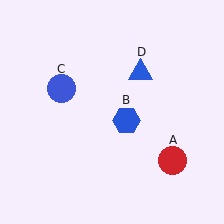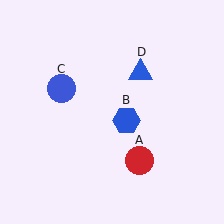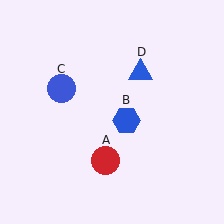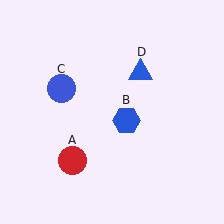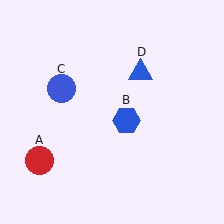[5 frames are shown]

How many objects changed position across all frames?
1 object changed position: red circle (object A).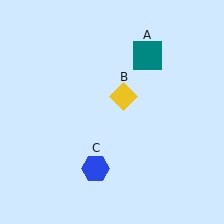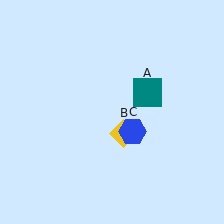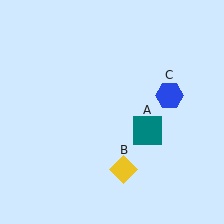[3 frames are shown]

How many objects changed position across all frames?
3 objects changed position: teal square (object A), yellow diamond (object B), blue hexagon (object C).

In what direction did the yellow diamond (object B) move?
The yellow diamond (object B) moved down.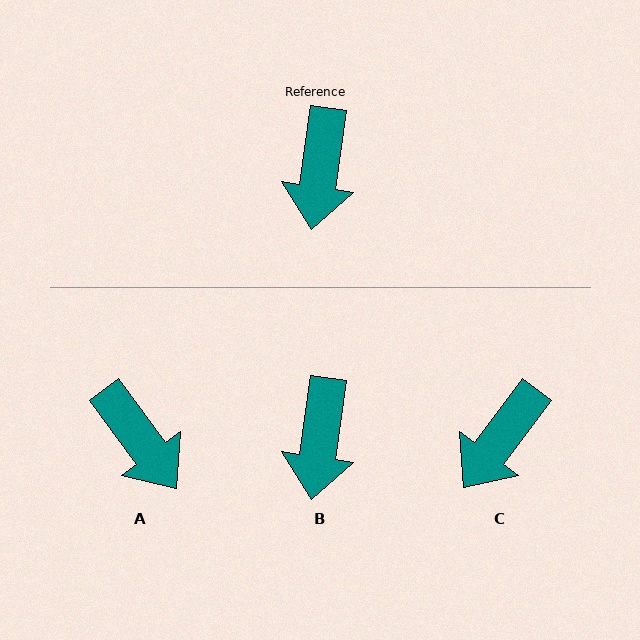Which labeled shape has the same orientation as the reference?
B.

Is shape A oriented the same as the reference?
No, it is off by about 44 degrees.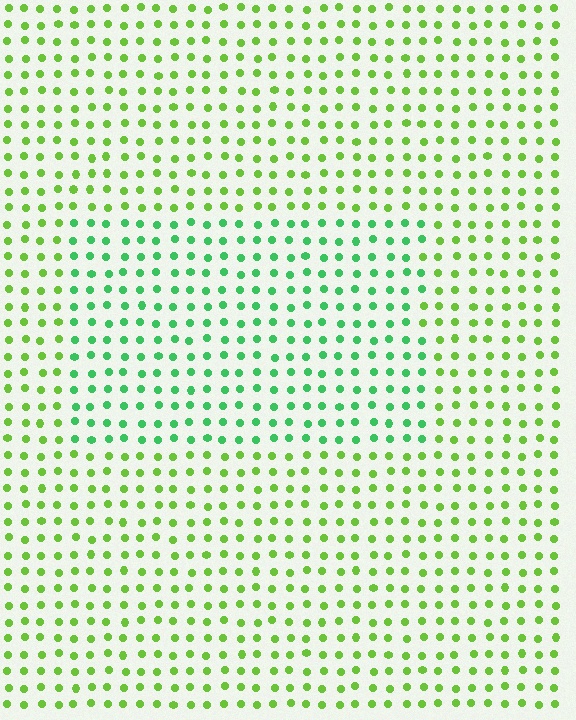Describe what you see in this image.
The image is filled with small lime elements in a uniform arrangement. A rectangle-shaped region is visible where the elements are tinted to a slightly different hue, forming a subtle color boundary.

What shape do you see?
I see a rectangle.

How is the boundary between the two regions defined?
The boundary is defined purely by a slight shift in hue (about 37 degrees). Spacing, size, and orientation are identical on both sides.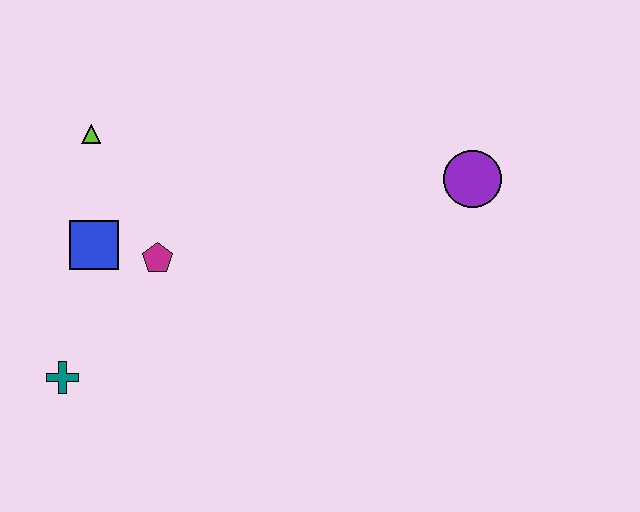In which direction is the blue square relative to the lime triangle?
The blue square is below the lime triangle.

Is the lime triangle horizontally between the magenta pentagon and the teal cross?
Yes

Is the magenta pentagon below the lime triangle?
Yes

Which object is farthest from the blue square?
The purple circle is farthest from the blue square.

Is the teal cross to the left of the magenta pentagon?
Yes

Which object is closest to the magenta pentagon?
The blue square is closest to the magenta pentagon.